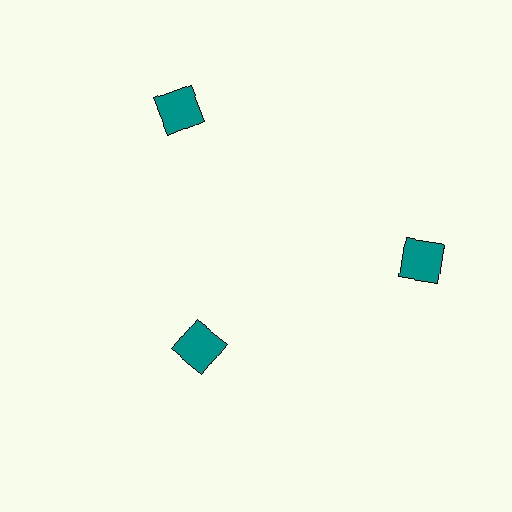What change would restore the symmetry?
The symmetry would be restored by moving it outward, back onto the ring so that all 3 squares sit at equal angles and equal distance from the center.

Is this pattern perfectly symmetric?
No. The 3 teal squares are arranged in a ring, but one element near the 7 o'clock position is pulled inward toward the center, breaking the 3-fold rotational symmetry.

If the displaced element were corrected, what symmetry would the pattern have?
It would have 3-fold rotational symmetry — the pattern would map onto itself every 120 degrees.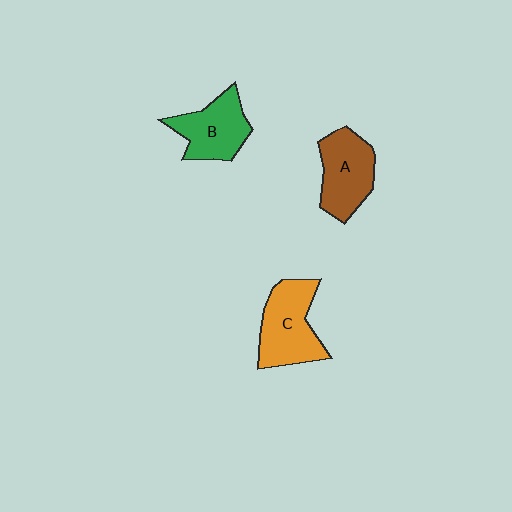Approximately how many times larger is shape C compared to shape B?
Approximately 1.2 times.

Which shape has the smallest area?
Shape B (green).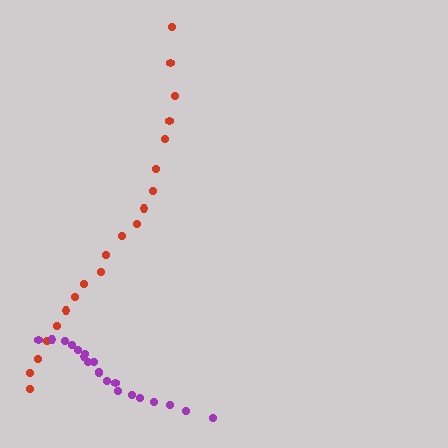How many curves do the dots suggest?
There are 2 distinct paths.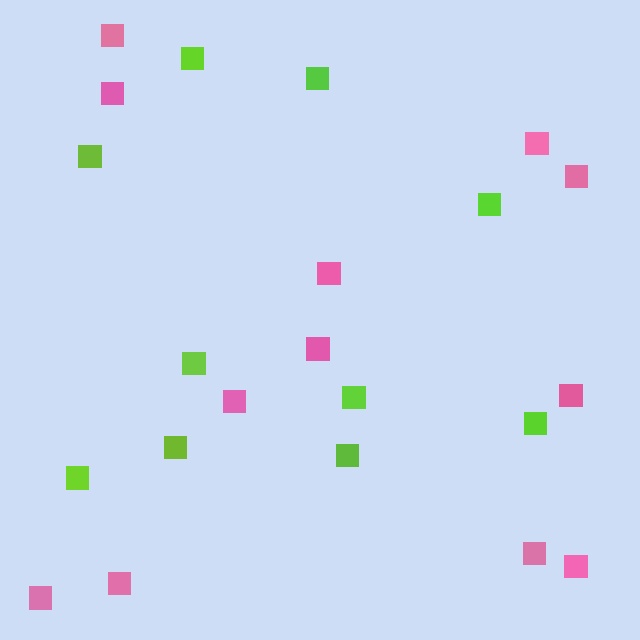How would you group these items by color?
There are 2 groups: one group of pink squares (12) and one group of lime squares (10).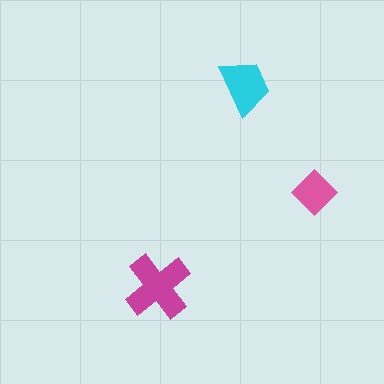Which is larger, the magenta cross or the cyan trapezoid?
The magenta cross.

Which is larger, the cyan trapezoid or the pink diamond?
The cyan trapezoid.